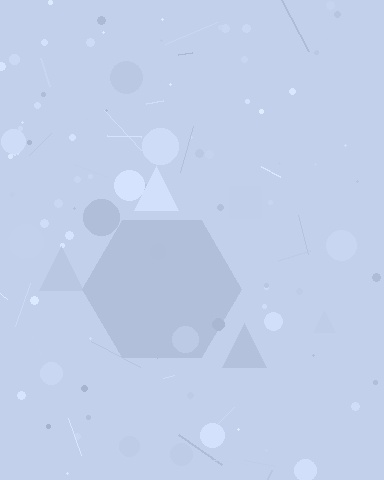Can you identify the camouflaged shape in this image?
The camouflaged shape is a hexagon.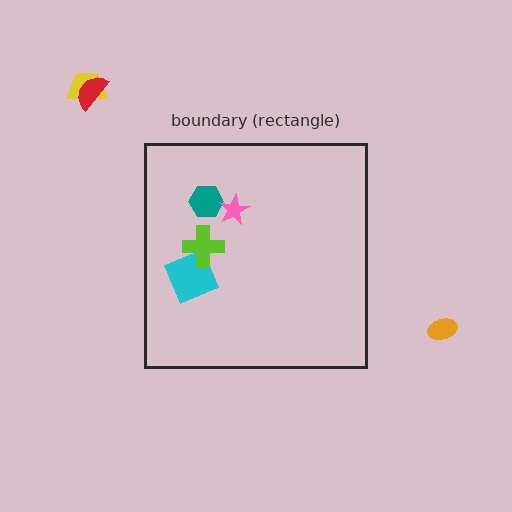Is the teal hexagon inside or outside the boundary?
Inside.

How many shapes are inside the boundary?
4 inside, 3 outside.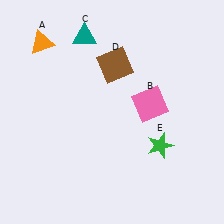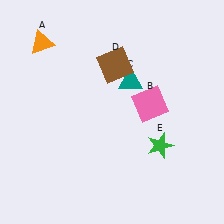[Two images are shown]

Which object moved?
The teal triangle (C) moved right.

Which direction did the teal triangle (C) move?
The teal triangle (C) moved right.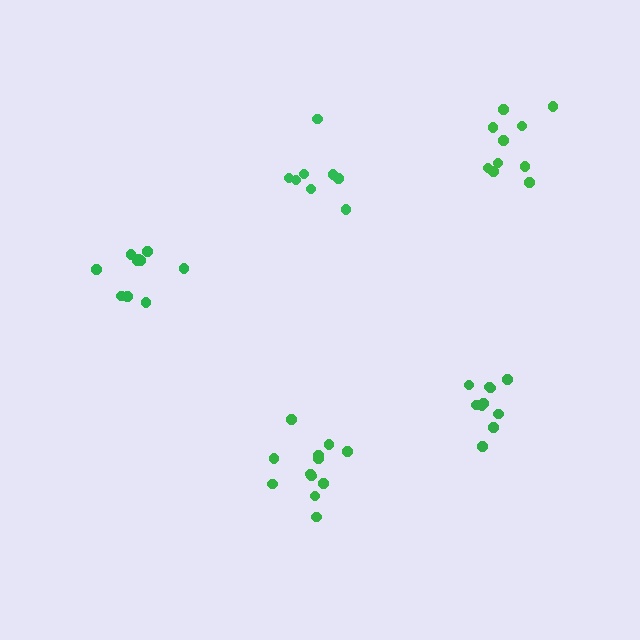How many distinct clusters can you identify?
There are 5 distinct clusters.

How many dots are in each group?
Group 1: 12 dots, Group 2: 10 dots, Group 3: 10 dots, Group 4: 10 dots, Group 5: 8 dots (50 total).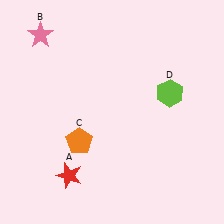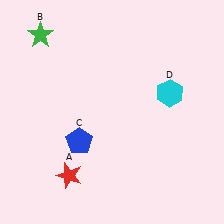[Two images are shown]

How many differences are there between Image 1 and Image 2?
There are 3 differences between the two images.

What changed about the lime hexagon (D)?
In Image 1, D is lime. In Image 2, it changed to cyan.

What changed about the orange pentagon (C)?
In Image 1, C is orange. In Image 2, it changed to blue.